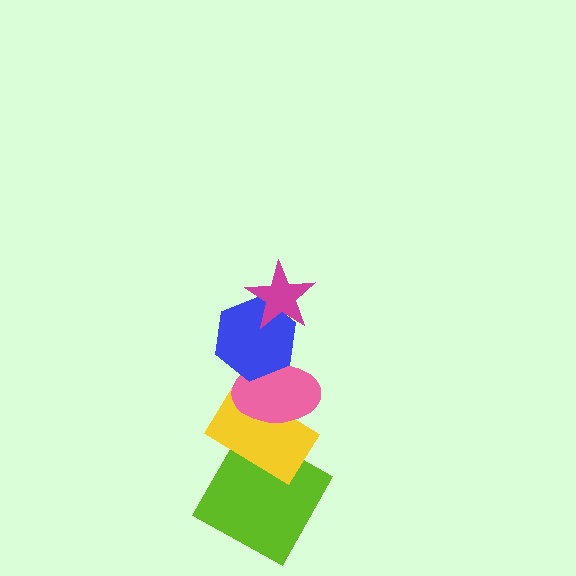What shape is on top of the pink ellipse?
The blue hexagon is on top of the pink ellipse.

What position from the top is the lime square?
The lime square is 5th from the top.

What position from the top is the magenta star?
The magenta star is 1st from the top.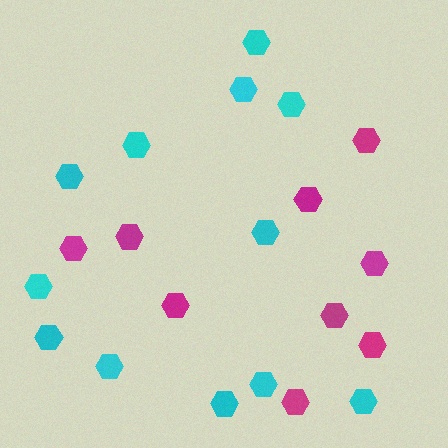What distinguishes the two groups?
There are 2 groups: one group of cyan hexagons (12) and one group of magenta hexagons (9).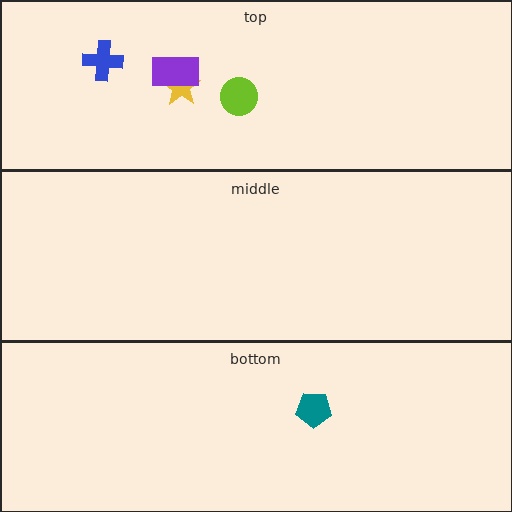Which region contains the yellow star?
The top region.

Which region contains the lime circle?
The top region.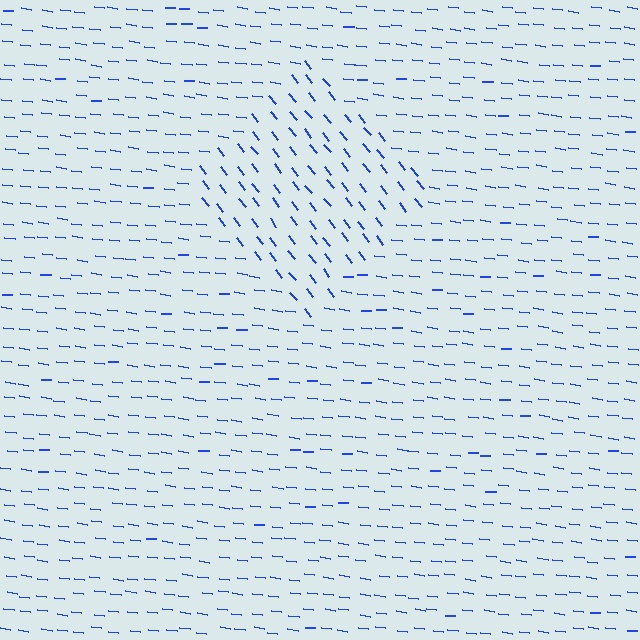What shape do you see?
I see a diamond.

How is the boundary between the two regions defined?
The boundary is defined purely by a change in line orientation (approximately 45 degrees difference). All lines are the same color and thickness.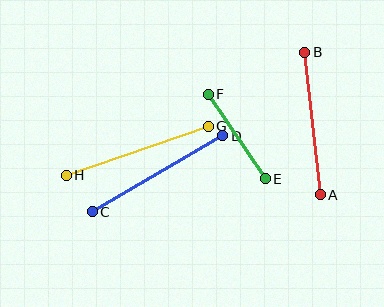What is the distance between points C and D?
The distance is approximately 151 pixels.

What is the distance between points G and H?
The distance is approximately 150 pixels.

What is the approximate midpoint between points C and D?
The midpoint is at approximately (158, 174) pixels.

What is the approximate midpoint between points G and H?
The midpoint is at approximately (137, 151) pixels.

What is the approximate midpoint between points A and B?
The midpoint is at approximately (312, 124) pixels.